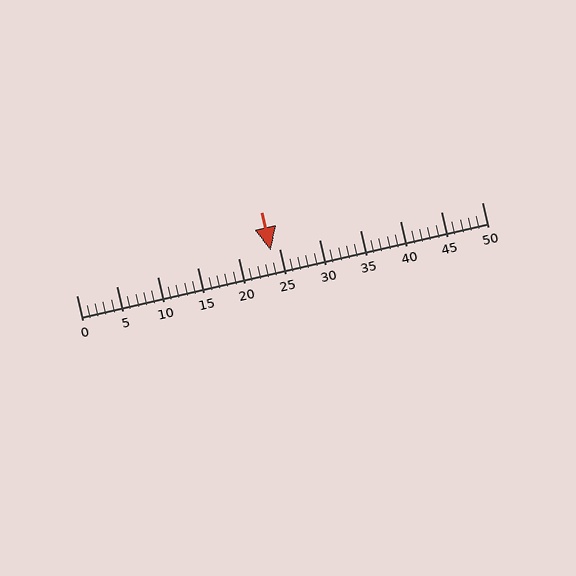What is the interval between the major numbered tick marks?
The major tick marks are spaced 5 units apart.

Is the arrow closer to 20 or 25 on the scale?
The arrow is closer to 25.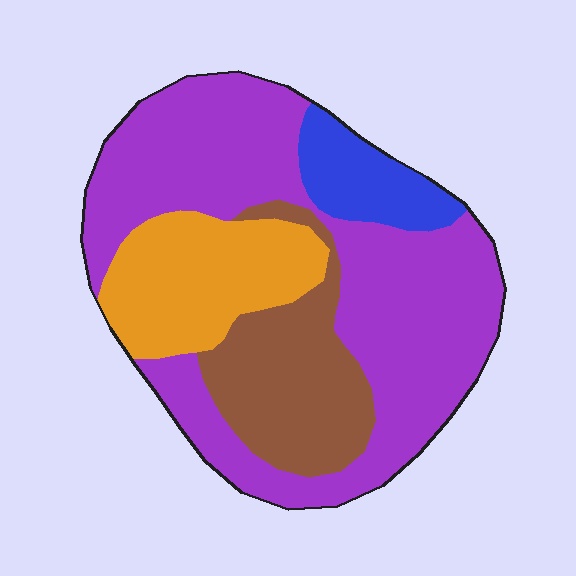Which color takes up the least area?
Blue, at roughly 10%.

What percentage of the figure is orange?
Orange covers about 20% of the figure.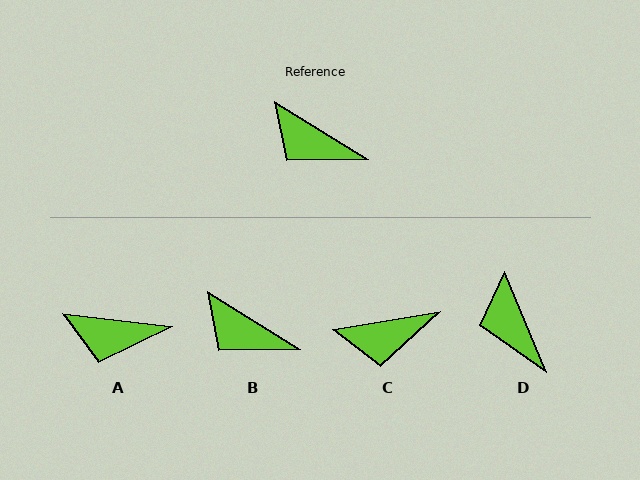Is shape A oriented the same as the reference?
No, it is off by about 25 degrees.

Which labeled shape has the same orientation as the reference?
B.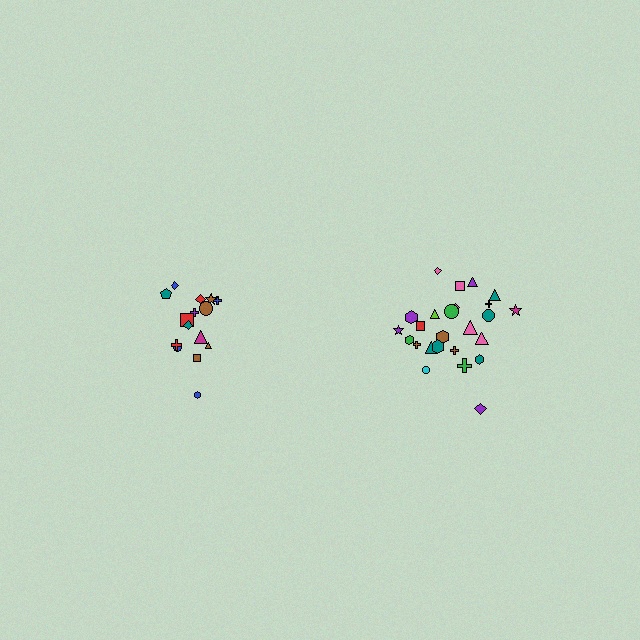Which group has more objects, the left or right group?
The right group.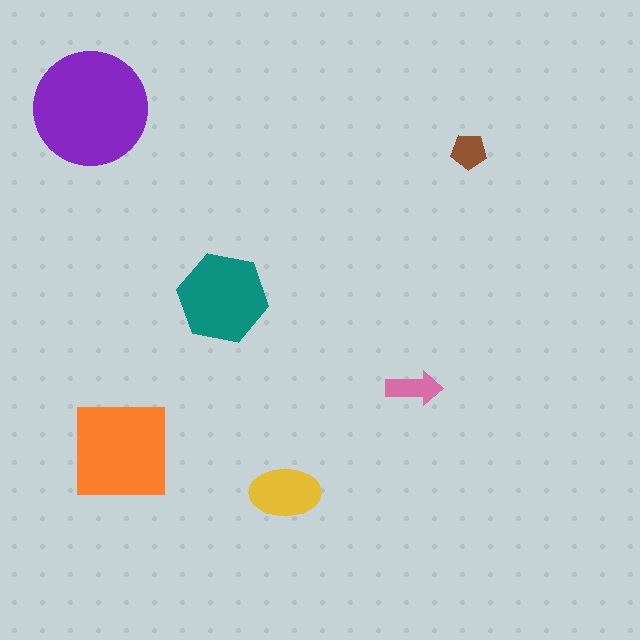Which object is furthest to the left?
The purple circle is leftmost.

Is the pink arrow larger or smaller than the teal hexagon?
Smaller.